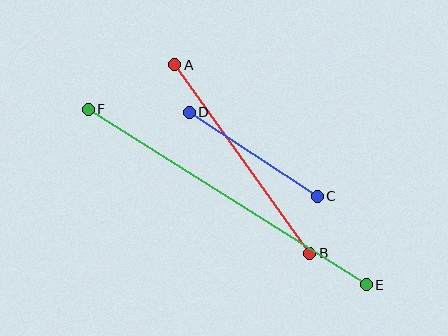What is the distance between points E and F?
The distance is approximately 329 pixels.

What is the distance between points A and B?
The distance is approximately 232 pixels.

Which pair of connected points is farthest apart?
Points E and F are farthest apart.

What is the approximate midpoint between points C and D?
The midpoint is at approximately (253, 154) pixels.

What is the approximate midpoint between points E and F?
The midpoint is at approximately (227, 197) pixels.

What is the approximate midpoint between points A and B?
The midpoint is at approximately (242, 159) pixels.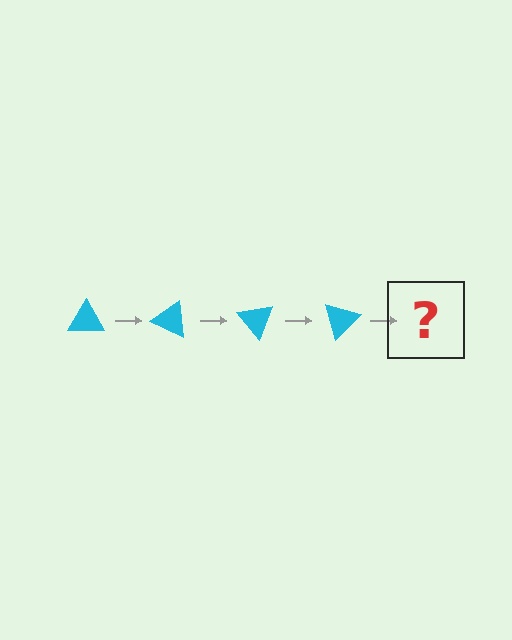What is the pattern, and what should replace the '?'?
The pattern is that the triangle rotates 25 degrees each step. The '?' should be a cyan triangle rotated 100 degrees.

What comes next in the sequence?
The next element should be a cyan triangle rotated 100 degrees.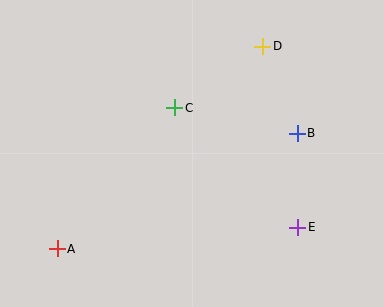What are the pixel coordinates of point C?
Point C is at (175, 108).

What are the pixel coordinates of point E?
Point E is at (298, 227).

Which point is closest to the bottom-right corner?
Point E is closest to the bottom-right corner.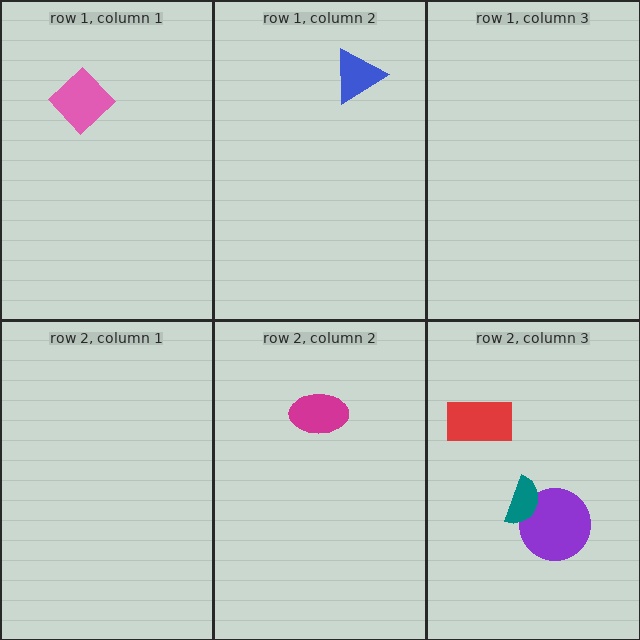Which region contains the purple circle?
The row 2, column 3 region.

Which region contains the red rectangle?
The row 2, column 3 region.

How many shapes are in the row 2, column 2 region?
1.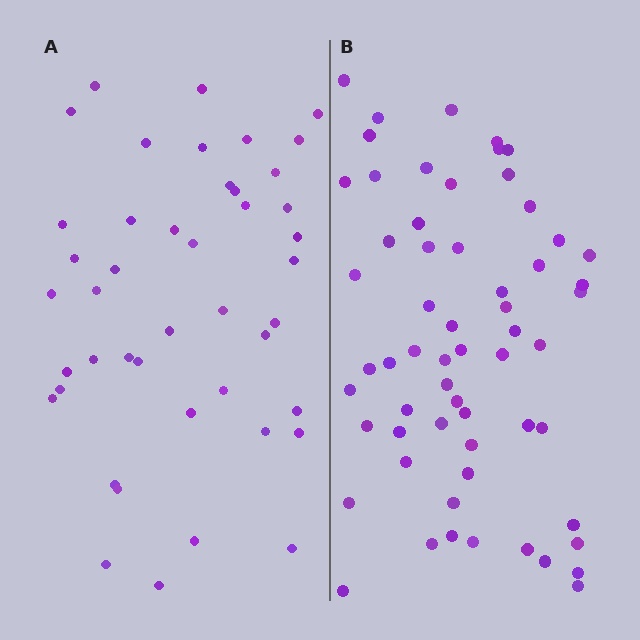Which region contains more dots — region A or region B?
Region B (the right region) has more dots.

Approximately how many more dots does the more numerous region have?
Region B has approximately 15 more dots than region A.